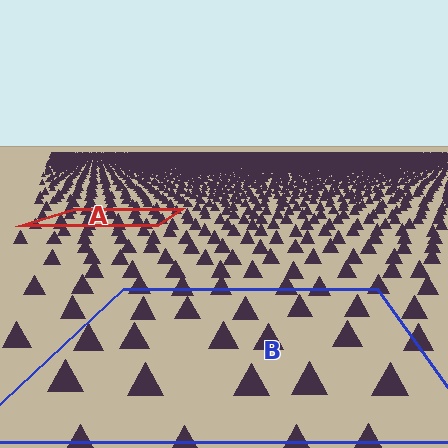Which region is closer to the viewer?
Region B is closer. The texture elements there are larger and more spread out.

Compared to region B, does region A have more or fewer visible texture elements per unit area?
Region A has more texture elements per unit area — they are packed more densely because it is farther away.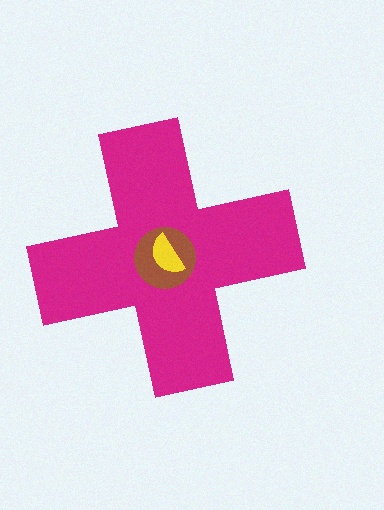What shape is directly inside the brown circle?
The yellow semicircle.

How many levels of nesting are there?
3.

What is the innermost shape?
The yellow semicircle.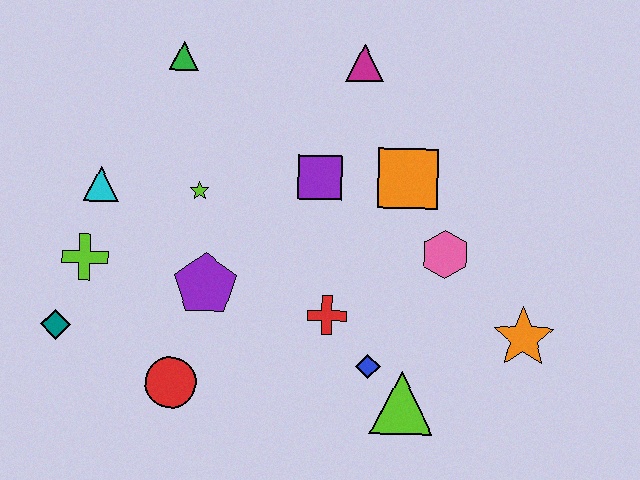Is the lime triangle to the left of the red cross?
No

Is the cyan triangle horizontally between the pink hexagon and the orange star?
No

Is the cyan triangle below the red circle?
No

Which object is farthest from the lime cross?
The orange star is farthest from the lime cross.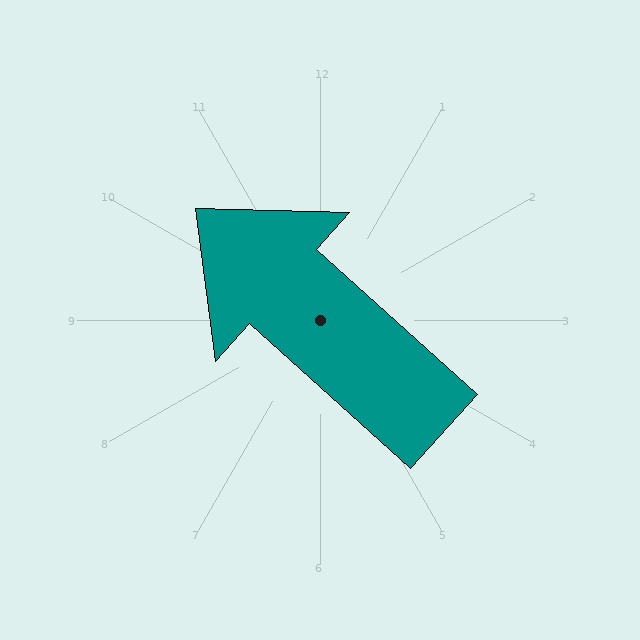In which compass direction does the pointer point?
Northwest.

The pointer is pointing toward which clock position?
Roughly 10 o'clock.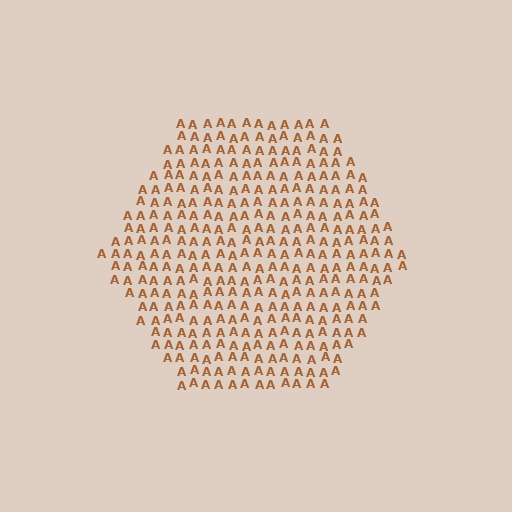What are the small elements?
The small elements are letter A's.